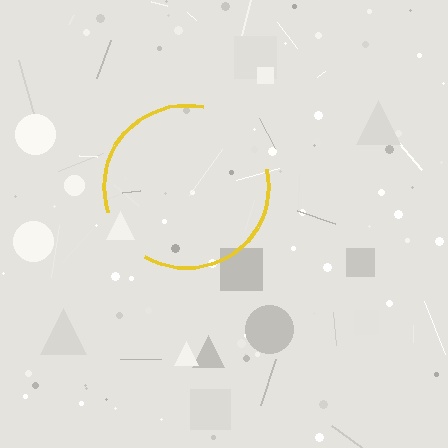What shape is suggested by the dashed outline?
The dashed outline suggests a circle.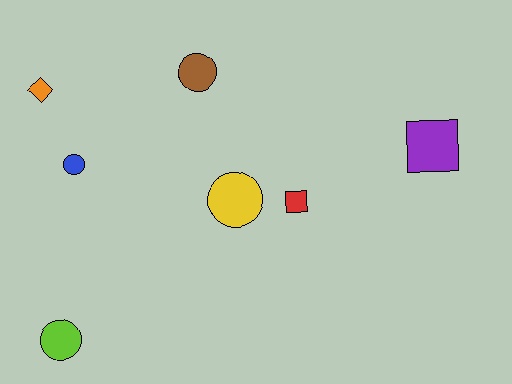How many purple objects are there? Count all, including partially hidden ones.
There is 1 purple object.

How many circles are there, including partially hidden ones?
There are 4 circles.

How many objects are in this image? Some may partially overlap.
There are 7 objects.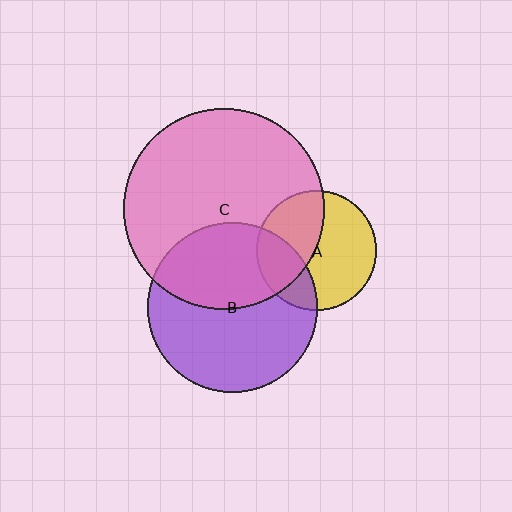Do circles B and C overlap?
Yes.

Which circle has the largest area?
Circle C (pink).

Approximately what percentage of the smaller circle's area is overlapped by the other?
Approximately 40%.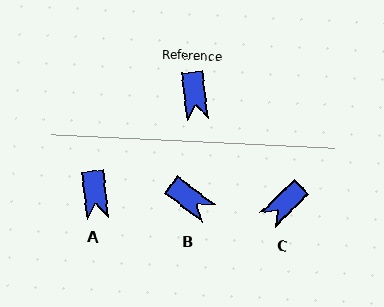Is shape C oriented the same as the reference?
No, it is off by about 52 degrees.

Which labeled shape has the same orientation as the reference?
A.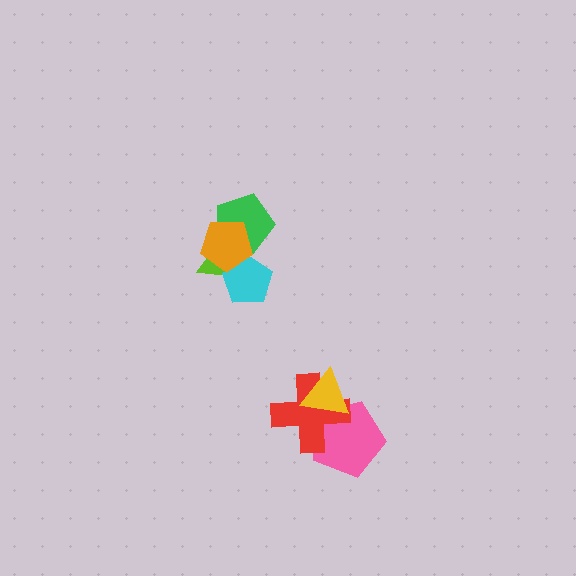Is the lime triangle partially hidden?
Yes, it is partially covered by another shape.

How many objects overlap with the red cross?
2 objects overlap with the red cross.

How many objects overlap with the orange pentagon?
3 objects overlap with the orange pentagon.